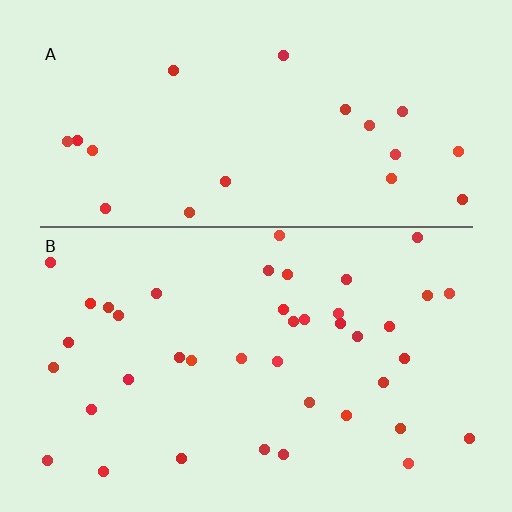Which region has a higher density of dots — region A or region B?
B (the bottom).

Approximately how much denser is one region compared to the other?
Approximately 2.0× — region B over region A.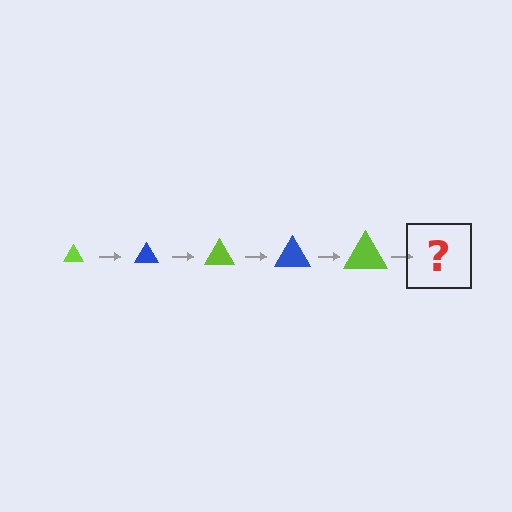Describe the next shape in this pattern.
It should be a blue triangle, larger than the previous one.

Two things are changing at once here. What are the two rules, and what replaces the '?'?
The two rules are that the triangle grows larger each step and the color cycles through lime and blue. The '?' should be a blue triangle, larger than the previous one.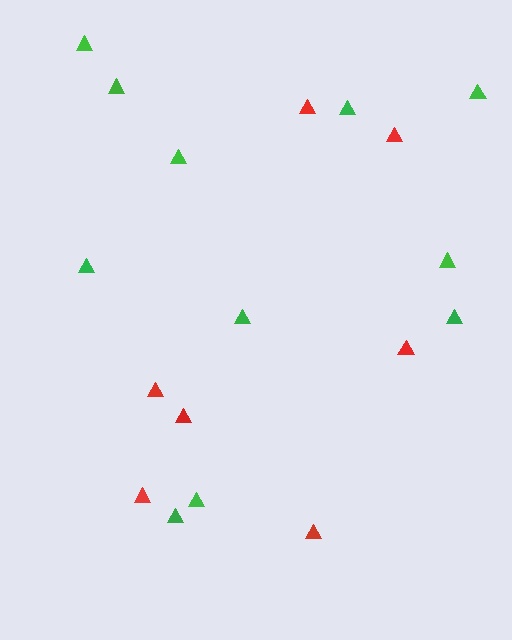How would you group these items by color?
There are 2 groups: one group of red triangles (7) and one group of green triangles (11).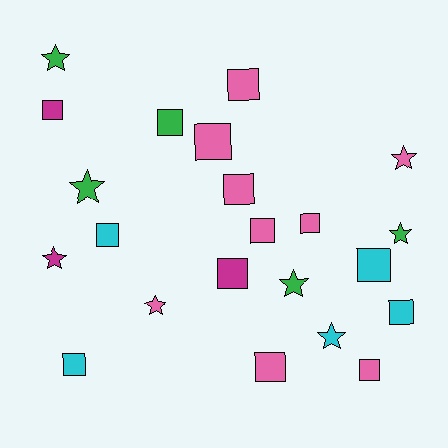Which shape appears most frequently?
Square, with 14 objects.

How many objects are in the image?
There are 22 objects.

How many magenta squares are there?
There are 2 magenta squares.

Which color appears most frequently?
Pink, with 9 objects.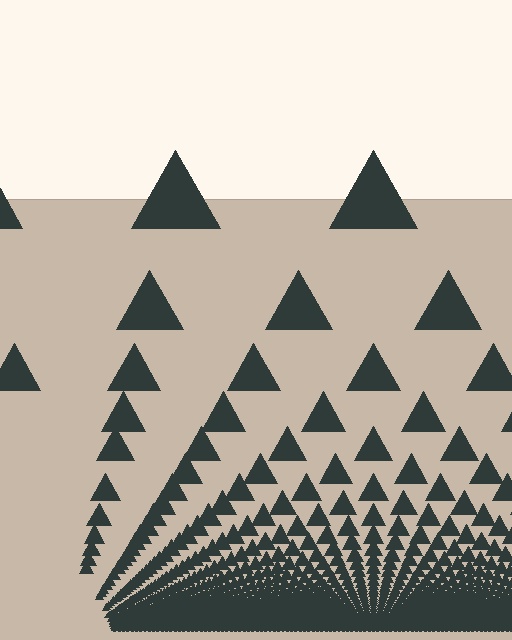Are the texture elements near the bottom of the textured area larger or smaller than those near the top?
Smaller. The gradient is inverted — elements near the bottom are smaller and denser.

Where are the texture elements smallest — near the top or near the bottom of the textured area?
Near the bottom.